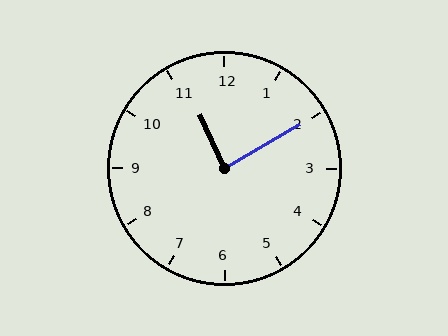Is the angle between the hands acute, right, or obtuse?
It is right.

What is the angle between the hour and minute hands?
Approximately 85 degrees.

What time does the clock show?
11:10.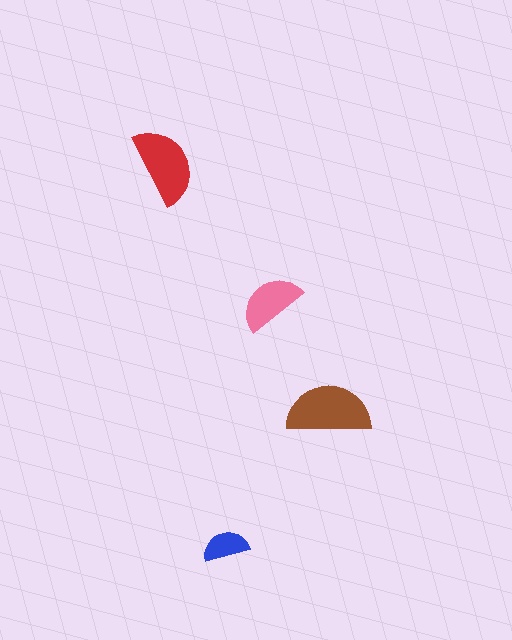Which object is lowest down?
The blue semicircle is bottommost.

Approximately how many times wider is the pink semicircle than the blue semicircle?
About 1.5 times wider.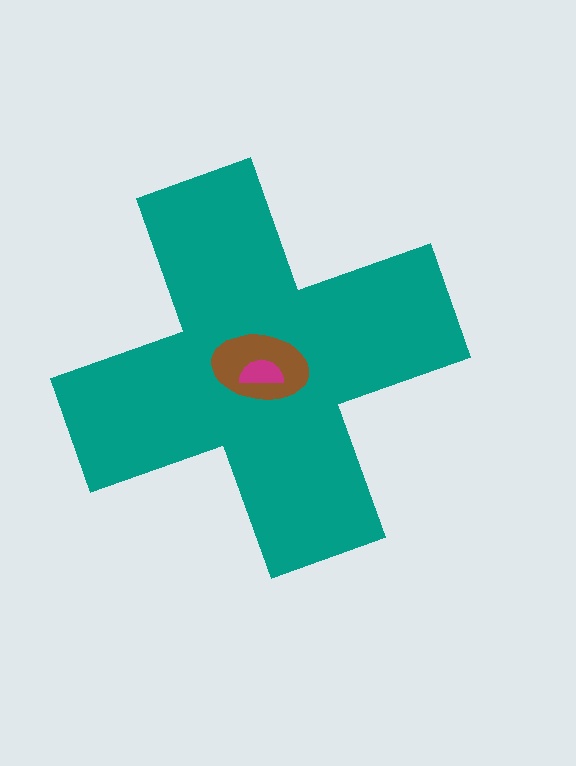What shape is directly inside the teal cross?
The brown ellipse.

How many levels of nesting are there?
3.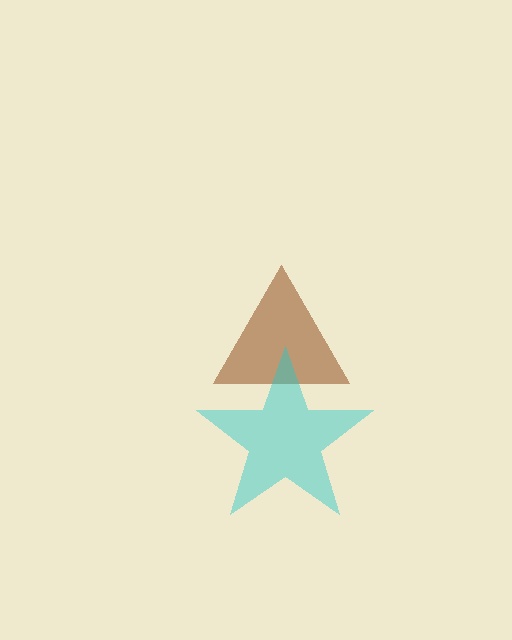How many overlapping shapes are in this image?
There are 2 overlapping shapes in the image.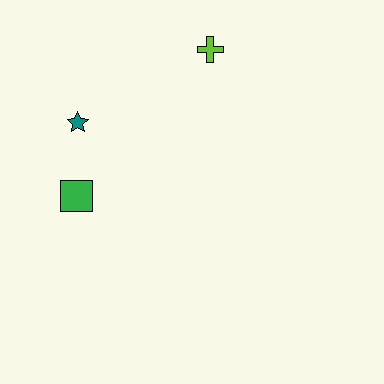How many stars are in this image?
There is 1 star.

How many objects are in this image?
There are 3 objects.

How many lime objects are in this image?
There is 1 lime object.